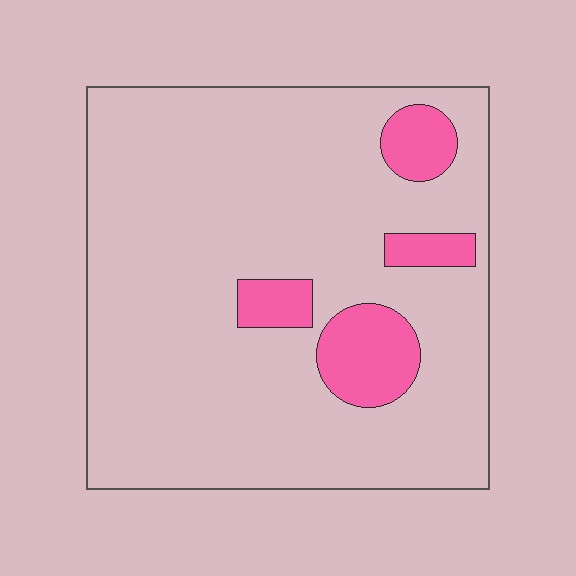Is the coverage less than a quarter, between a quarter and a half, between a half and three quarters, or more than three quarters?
Less than a quarter.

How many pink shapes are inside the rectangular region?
4.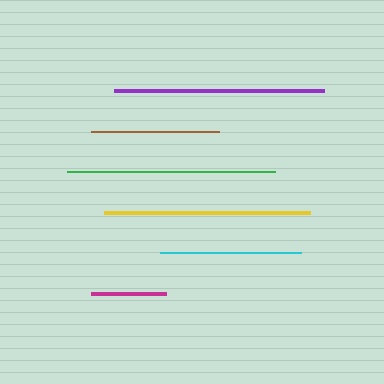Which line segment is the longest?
The purple line is the longest at approximately 210 pixels.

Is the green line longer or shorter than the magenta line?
The green line is longer than the magenta line.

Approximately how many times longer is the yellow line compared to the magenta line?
The yellow line is approximately 2.8 times the length of the magenta line.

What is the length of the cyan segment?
The cyan segment is approximately 141 pixels long.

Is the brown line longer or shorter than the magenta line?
The brown line is longer than the magenta line.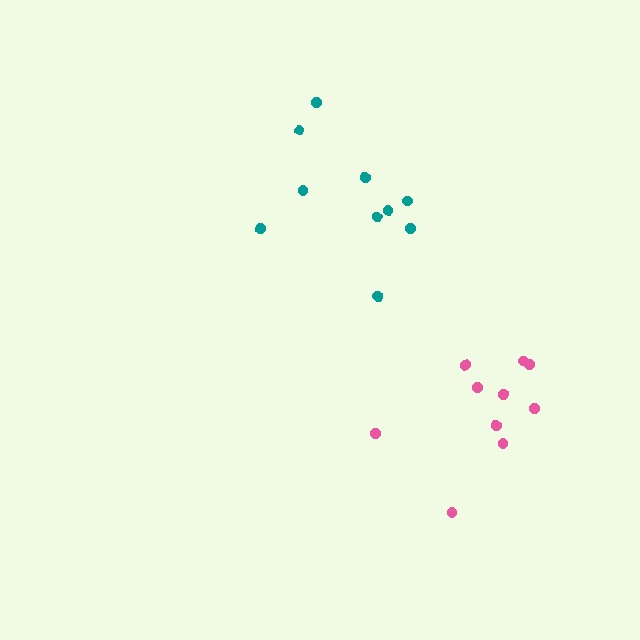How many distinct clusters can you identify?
There are 2 distinct clusters.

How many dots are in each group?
Group 1: 10 dots, Group 2: 10 dots (20 total).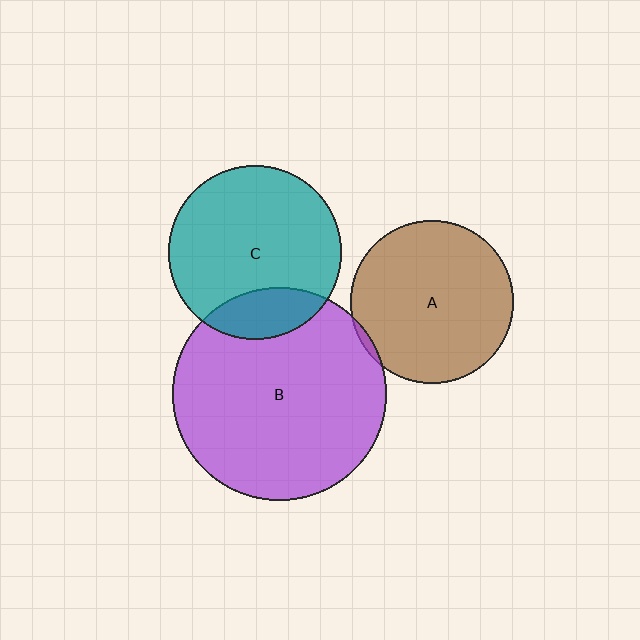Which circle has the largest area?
Circle B (purple).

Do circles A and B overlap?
Yes.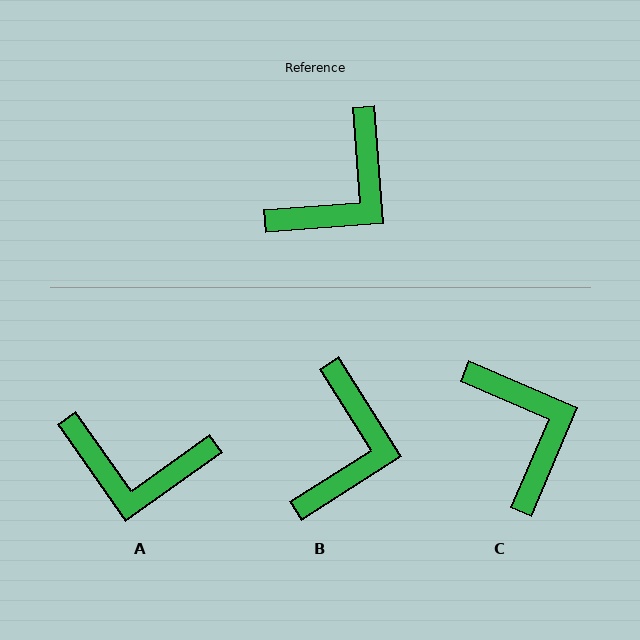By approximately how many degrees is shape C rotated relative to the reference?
Approximately 63 degrees counter-clockwise.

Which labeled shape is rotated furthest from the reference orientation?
C, about 63 degrees away.